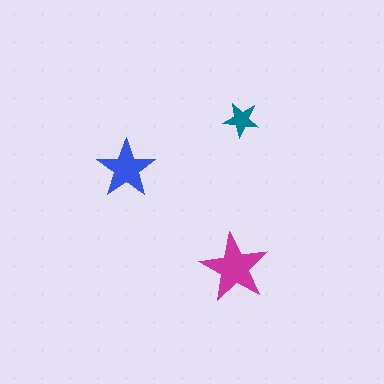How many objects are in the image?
There are 3 objects in the image.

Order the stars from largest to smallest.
the magenta one, the blue one, the teal one.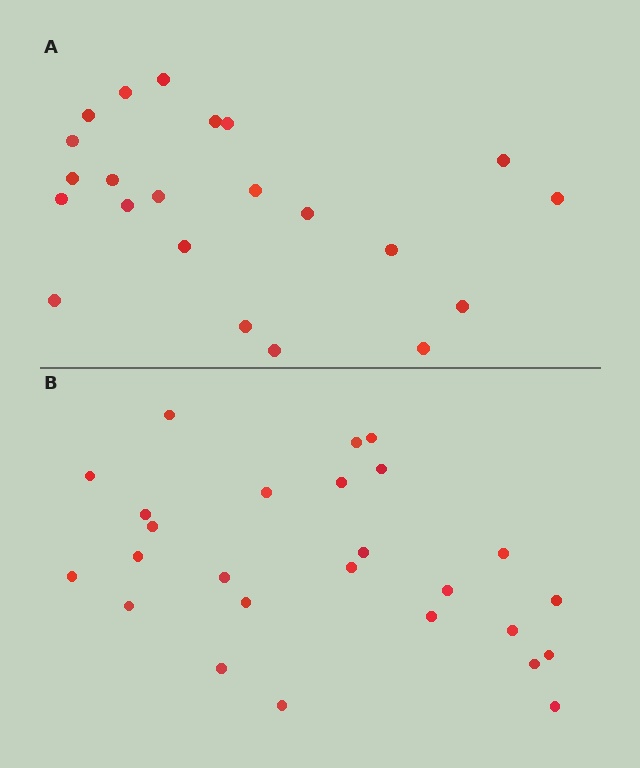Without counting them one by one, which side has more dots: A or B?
Region B (the bottom region) has more dots.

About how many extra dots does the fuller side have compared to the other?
Region B has about 4 more dots than region A.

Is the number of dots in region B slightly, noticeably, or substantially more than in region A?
Region B has only slightly more — the two regions are fairly close. The ratio is roughly 1.2 to 1.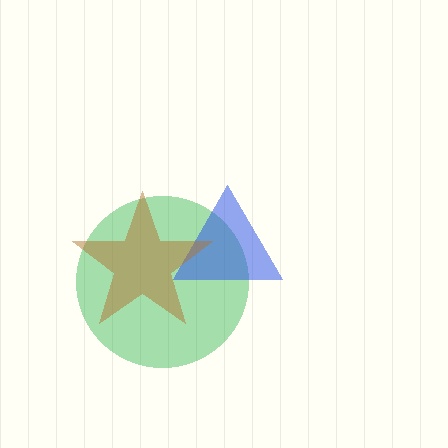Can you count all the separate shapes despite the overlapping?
Yes, there are 3 separate shapes.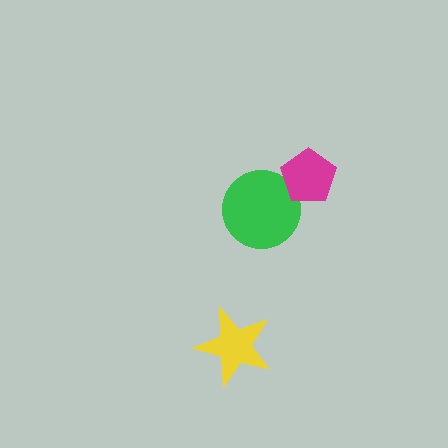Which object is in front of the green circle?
The magenta pentagon is in front of the green circle.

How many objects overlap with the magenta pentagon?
1 object overlaps with the magenta pentagon.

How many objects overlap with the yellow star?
0 objects overlap with the yellow star.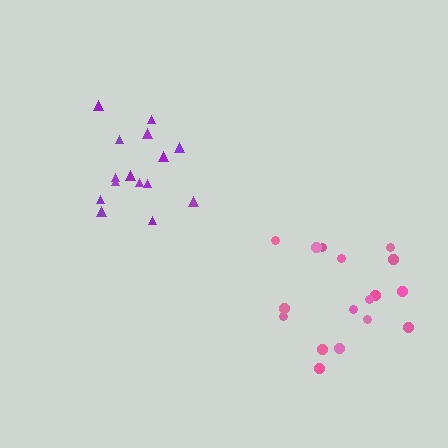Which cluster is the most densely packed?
Pink.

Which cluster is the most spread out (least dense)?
Purple.